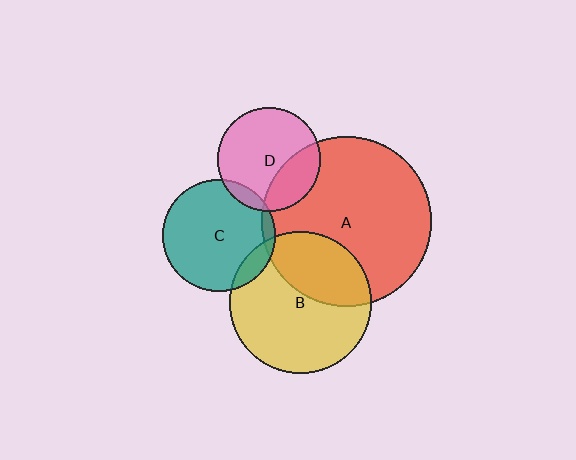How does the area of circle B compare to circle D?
Approximately 1.9 times.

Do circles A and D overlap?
Yes.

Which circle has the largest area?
Circle A (red).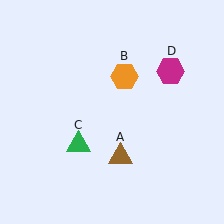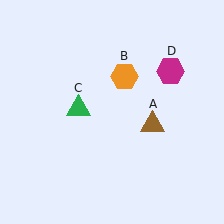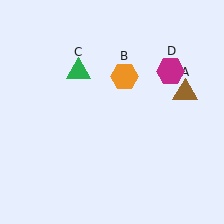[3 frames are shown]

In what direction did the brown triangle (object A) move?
The brown triangle (object A) moved up and to the right.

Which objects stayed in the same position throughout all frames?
Orange hexagon (object B) and magenta hexagon (object D) remained stationary.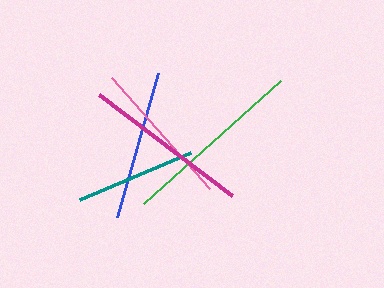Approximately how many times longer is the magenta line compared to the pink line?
The magenta line is approximately 1.1 times the length of the pink line.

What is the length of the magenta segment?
The magenta segment is approximately 167 pixels long.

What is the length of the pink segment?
The pink segment is approximately 148 pixels long.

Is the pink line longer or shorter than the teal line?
The pink line is longer than the teal line.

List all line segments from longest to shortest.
From longest to shortest: green, magenta, blue, pink, teal.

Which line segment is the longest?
The green line is the longest at approximately 184 pixels.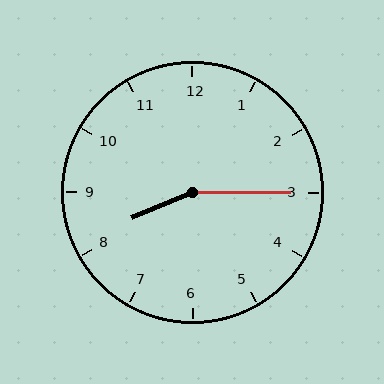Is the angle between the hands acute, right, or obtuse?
It is obtuse.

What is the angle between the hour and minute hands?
Approximately 158 degrees.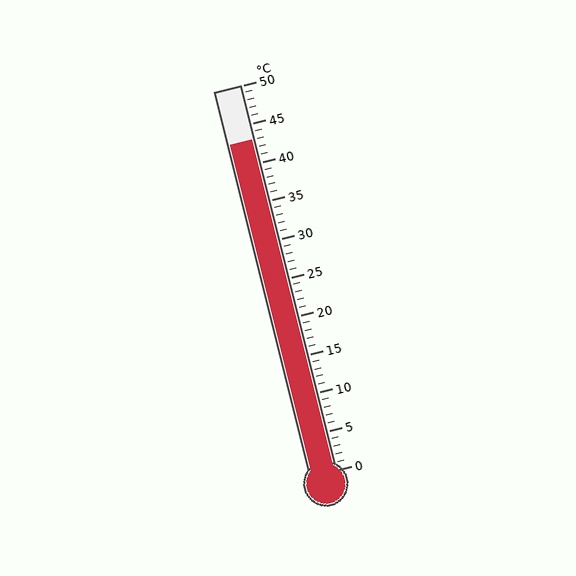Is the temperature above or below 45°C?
The temperature is below 45°C.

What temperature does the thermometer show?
The thermometer shows approximately 43°C.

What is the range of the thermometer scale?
The thermometer scale ranges from 0°C to 50°C.